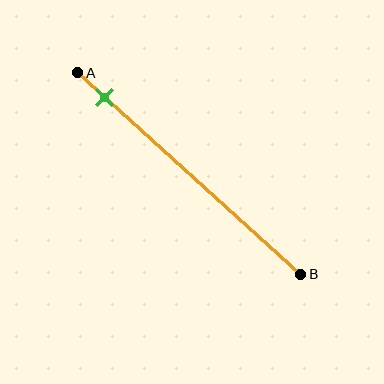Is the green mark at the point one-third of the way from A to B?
No, the mark is at about 10% from A, not at the 33% one-third point.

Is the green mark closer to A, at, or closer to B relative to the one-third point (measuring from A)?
The green mark is closer to point A than the one-third point of segment AB.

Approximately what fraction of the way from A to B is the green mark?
The green mark is approximately 10% of the way from A to B.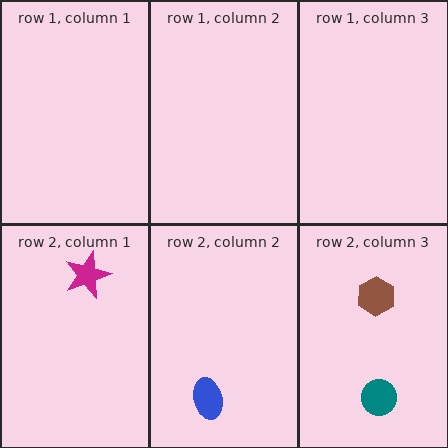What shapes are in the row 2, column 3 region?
The brown hexagon, the teal circle.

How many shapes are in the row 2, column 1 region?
1.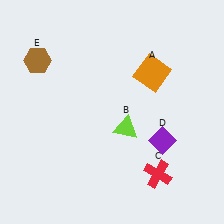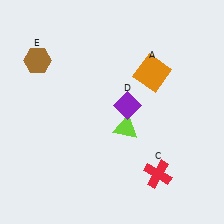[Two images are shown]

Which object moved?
The purple diamond (D) moved up.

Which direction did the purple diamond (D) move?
The purple diamond (D) moved up.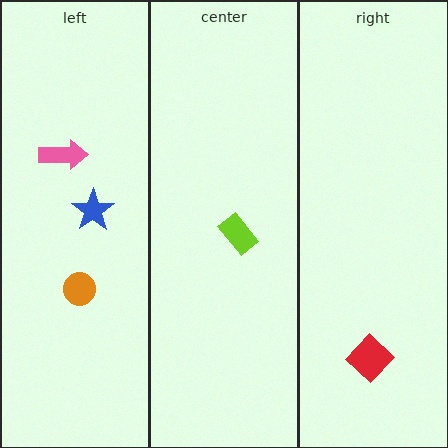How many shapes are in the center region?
1.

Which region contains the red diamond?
The right region.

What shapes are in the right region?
The red diamond.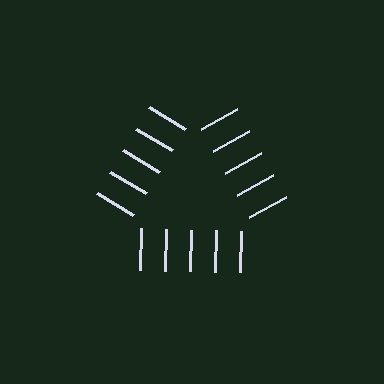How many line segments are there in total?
15 — 5 along each of the 3 edges.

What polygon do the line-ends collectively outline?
An illusory triangle — the line segments terminate on its edges but no continuous stroke is drawn.